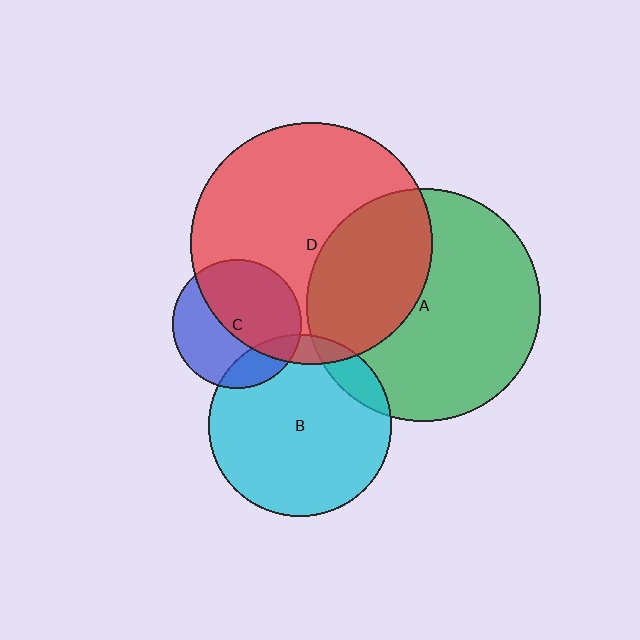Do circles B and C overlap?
Yes.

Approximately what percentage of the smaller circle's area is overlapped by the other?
Approximately 20%.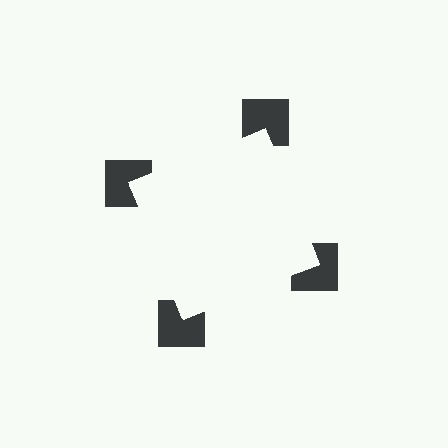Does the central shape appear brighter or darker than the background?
It typically appears slightly brighter than the background, even though no actual brightness change is drawn.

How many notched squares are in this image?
There are 4 — one at each vertex of the illusory square.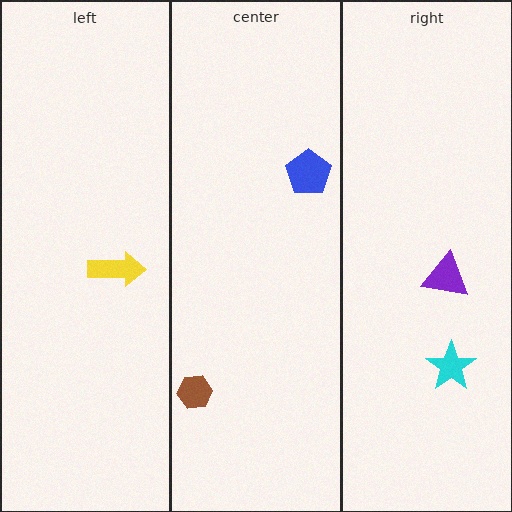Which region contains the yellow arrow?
The left region.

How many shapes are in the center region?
2.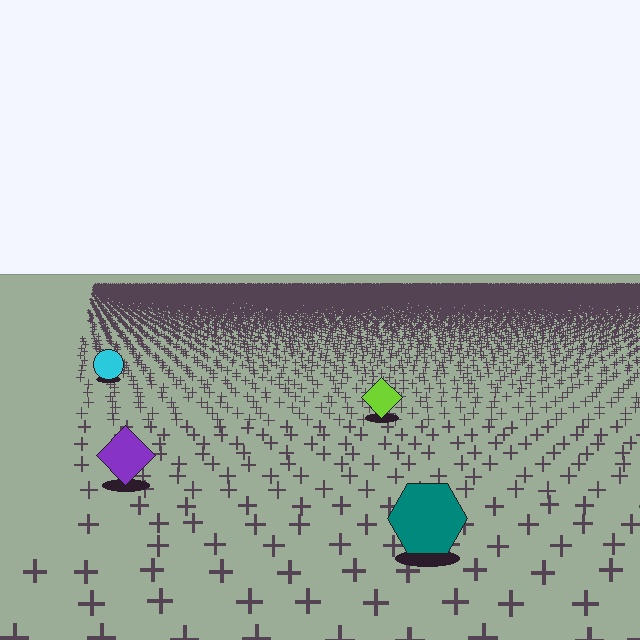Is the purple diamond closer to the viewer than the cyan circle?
Yes. The purple diamond is closer — you can tell from the texture gradient: the ground texture is coarser near it.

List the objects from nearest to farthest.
From nearest to farthest: the teal hexagon, the purple diamond, the lime diamond, the cyan circle.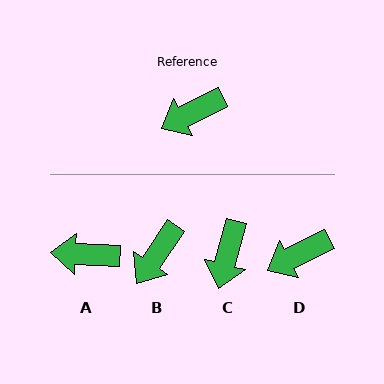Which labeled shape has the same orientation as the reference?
D.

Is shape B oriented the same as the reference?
No, it is off by about 29 degrees.